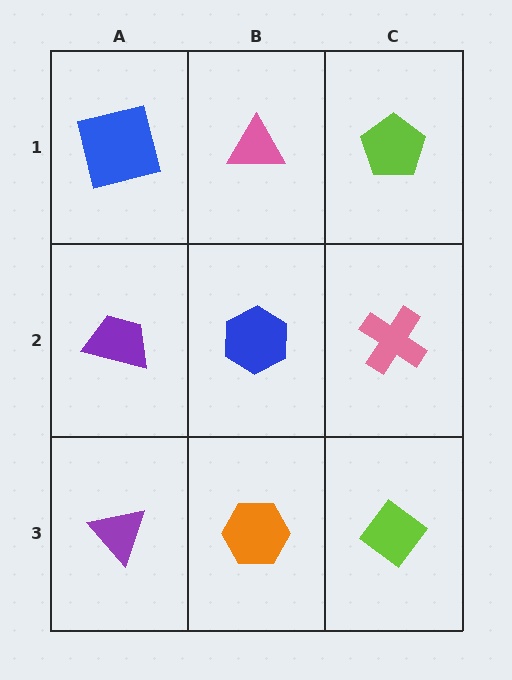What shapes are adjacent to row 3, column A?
A purple trapezoid (row 2, column A), an orange hexagon (row 3, column B).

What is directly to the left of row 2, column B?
A purple trapezoid.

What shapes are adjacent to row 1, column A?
A purple trapezoid (row 2, column A), a pink triangle (row 1, column B).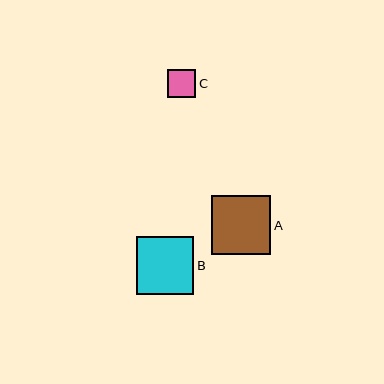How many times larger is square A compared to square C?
Square A is approximately 2.1 times the size of square C.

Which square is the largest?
Square A is the largest with a size of approximately 59 pixels.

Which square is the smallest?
Square C is the smallest with a size of approximately 28 pixels.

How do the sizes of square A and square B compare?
Square A and square B are approximately the same size.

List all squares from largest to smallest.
From largest to smallest: A, B, C.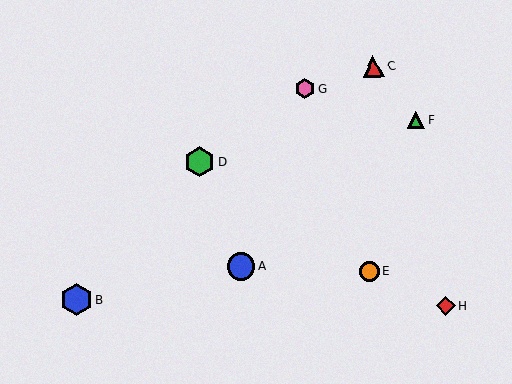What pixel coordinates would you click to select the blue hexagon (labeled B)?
Click at (77, 299) to select the blue hexagon B.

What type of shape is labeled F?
Shape F is a green triangle.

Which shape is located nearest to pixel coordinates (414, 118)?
The green triangle (labeled F) at (416, 120) is nearest to that location.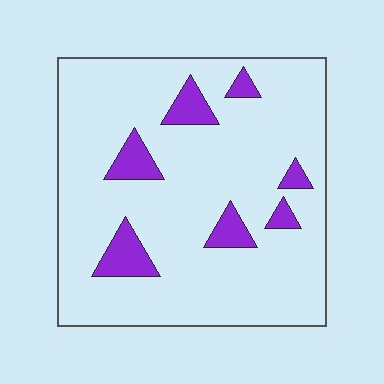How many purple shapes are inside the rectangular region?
7.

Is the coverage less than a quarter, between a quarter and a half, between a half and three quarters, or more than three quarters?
Less than a quarter.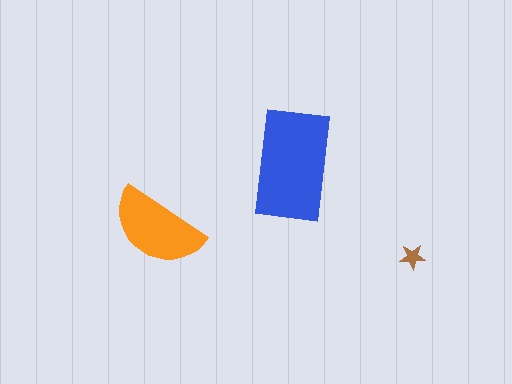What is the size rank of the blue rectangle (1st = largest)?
1st.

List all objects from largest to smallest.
The blue rectangle, the orange semicircle, the brown star.